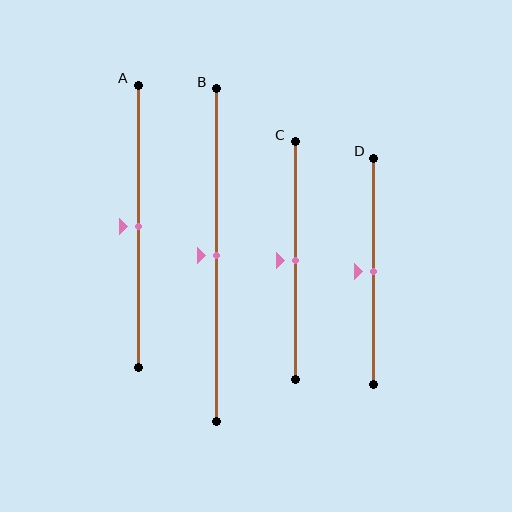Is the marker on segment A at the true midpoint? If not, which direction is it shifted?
Yes, the marker on segment A is at the true midpoint.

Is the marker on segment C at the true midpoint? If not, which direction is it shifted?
Yes, the marker on segment C is at the true midpoint.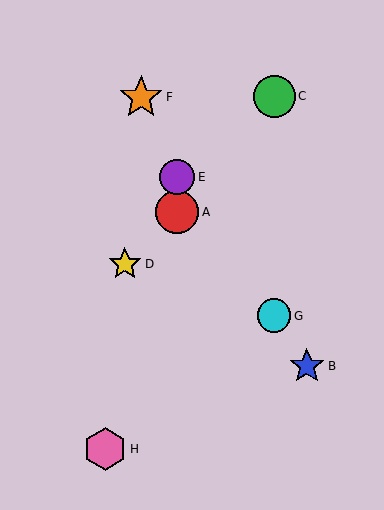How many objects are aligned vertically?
2 objects (A, E) are aligned vertically.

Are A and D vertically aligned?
No, A is at x≈177 and D is at x≈125.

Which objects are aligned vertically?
Objects A, E are aligned vertically.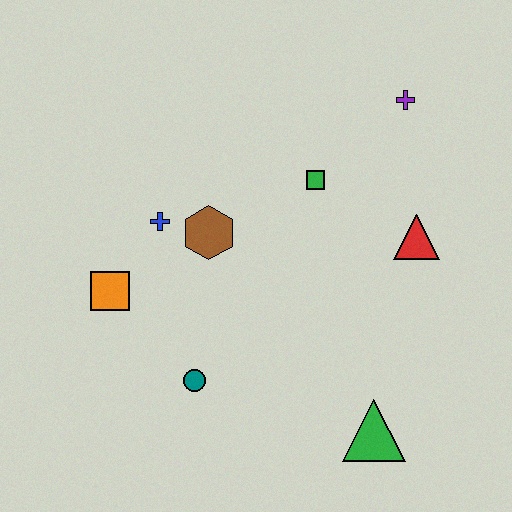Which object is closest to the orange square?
The blue cross is closest to the orange square.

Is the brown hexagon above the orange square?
Yes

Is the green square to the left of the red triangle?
Yes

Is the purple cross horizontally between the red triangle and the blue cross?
Yes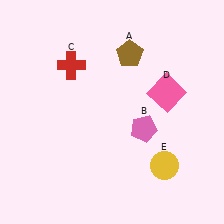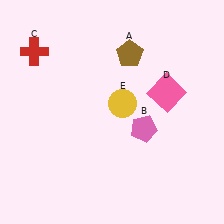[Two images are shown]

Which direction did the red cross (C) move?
The red cross (C) moved left.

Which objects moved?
The objects that moved are: the red cross (C), the yellow circle (E).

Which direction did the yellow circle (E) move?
The yellow circle (E) moved up.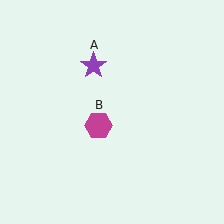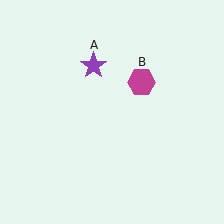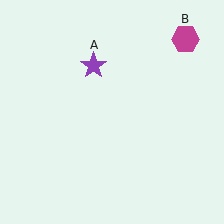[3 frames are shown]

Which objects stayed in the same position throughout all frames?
Purple star (object A) remained stationary.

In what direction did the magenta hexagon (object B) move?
The magenta hexagon (object B) moved up and to the right.